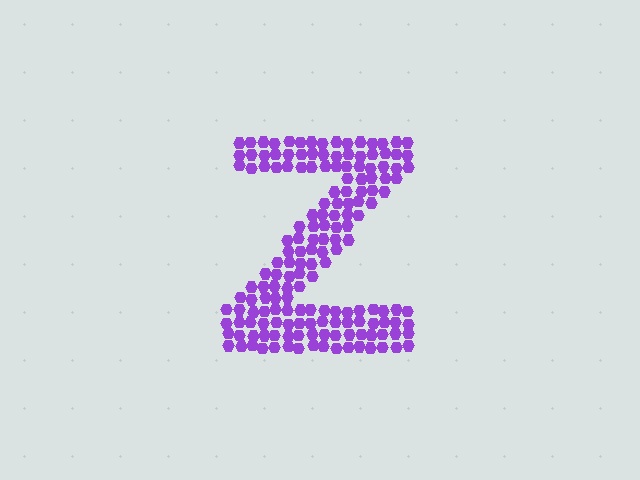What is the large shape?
The large shape is the letter Z.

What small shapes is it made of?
It is made of small hexagons.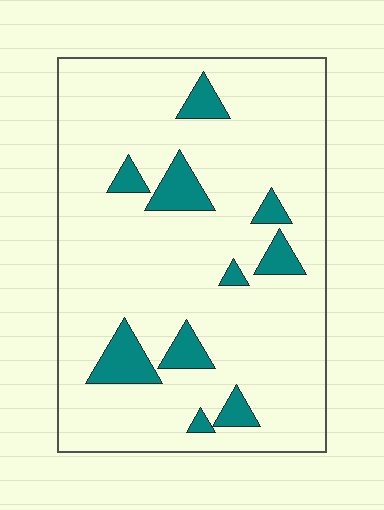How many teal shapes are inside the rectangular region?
10.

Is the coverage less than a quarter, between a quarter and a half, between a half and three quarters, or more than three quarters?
Less than a quarter.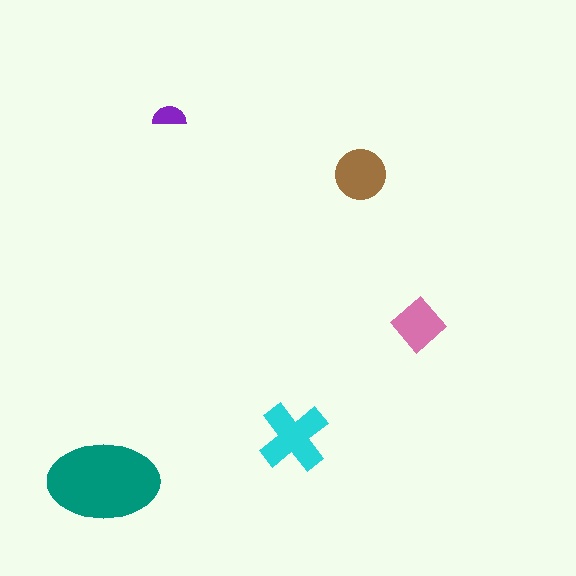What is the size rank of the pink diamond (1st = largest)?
4th.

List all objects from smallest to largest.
The purple semicircle, the pink diamond, the brown circle, the cyan cross, the teal ellipse.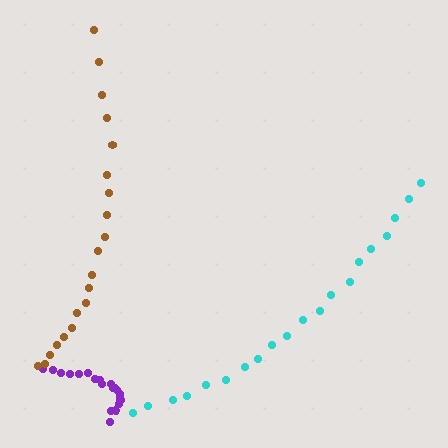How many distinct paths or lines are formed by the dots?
There are 3 distinct paths.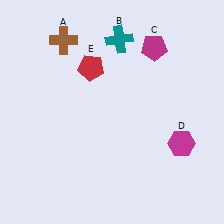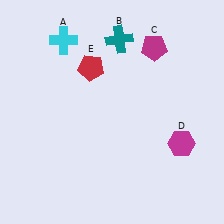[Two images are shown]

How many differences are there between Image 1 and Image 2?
There is 1 difference between the two images.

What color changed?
The cross (A) changed from brown in Image 1 to cyan in Image 2.